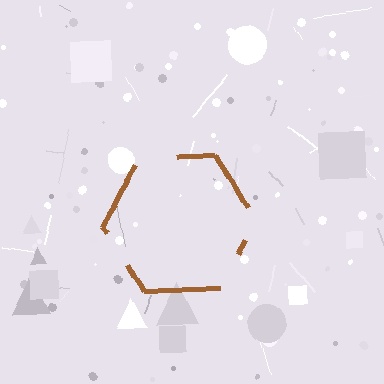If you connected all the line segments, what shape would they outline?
They would outline a hexagon.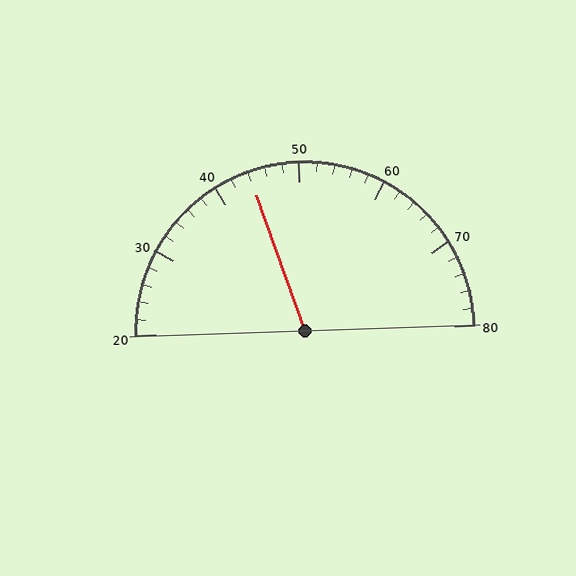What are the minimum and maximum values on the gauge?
The gauge ranges from 20 to 80.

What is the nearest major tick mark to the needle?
The nearest major tick mark is 40.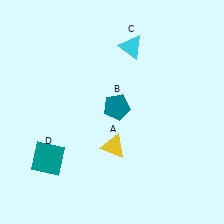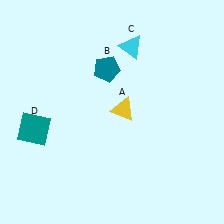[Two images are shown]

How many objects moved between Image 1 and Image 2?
3 objects moved between the two images.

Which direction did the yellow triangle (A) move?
The yellow triangle (A) moved up.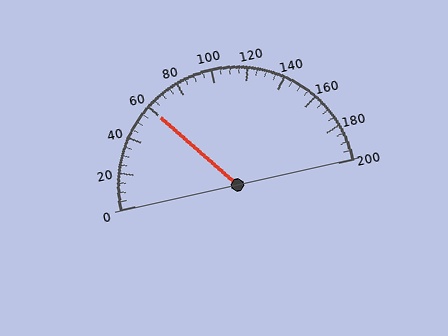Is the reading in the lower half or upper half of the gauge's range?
The reading is in the lower half of the range (0 to 200).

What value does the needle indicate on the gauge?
The needle indicates approximately 60.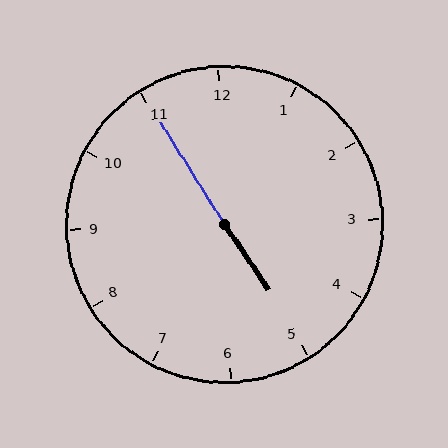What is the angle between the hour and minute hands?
Approximately 178 degrees.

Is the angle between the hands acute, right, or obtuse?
It is obtuse.